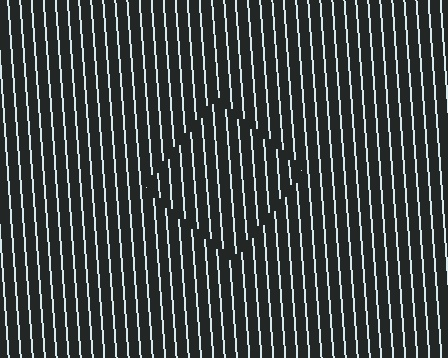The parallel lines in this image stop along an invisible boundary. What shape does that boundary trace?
An illusory square. The interior of the shape contains the same grating, shifted by half a period — the contour is defined by the phase discontinuity where line-ends from the inner and outer gratings abut.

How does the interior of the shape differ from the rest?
The interior of the shape contains the same grating, shifted by half a period — the contour is defined by the phase discontinuity where line-ends from the inner and outer gratings abut.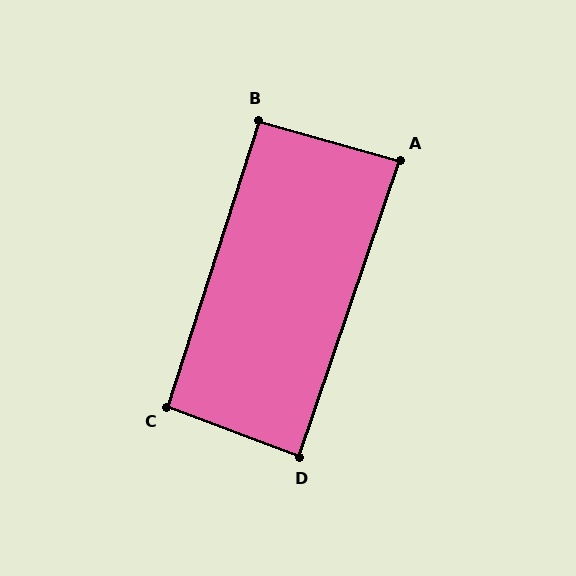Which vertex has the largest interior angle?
C, at approximately 93 degrees.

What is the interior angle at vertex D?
Approximately 88 degrees (approximately right).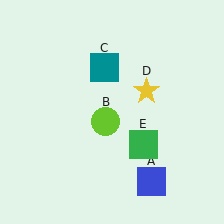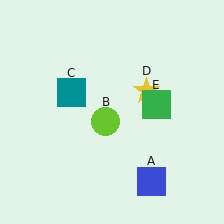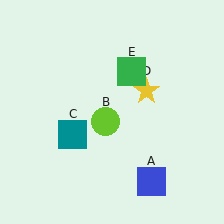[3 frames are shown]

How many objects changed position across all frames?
2 objects changed position: teal square (object C), green square (object E).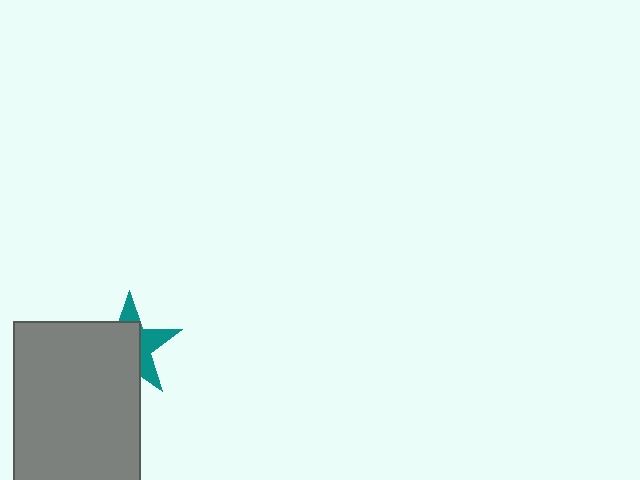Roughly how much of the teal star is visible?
A small part of it is visible (roughly 38%).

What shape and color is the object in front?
The object in front is a gray rectangle.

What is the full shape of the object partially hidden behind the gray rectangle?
The partially hidden object is a teal star.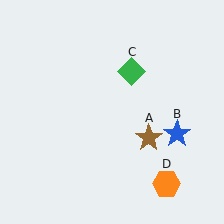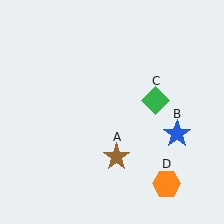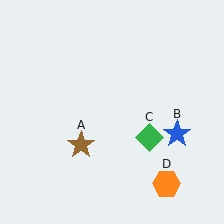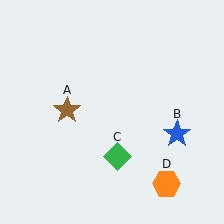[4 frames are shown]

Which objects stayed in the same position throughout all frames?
Blue star (object B) and orange hexagon (object D) remained stationary.